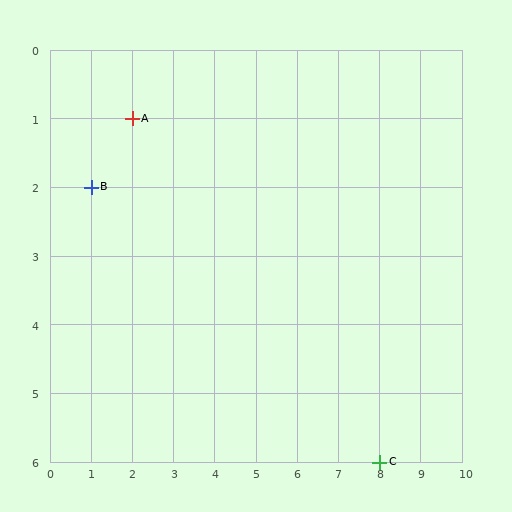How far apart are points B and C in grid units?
Points B and C are 7 columns and 4 rows apart (about 8.1 grid units diagonally).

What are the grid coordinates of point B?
Point B is at grid coordinates (1, 2).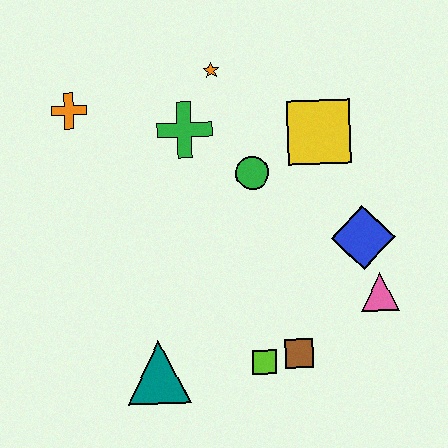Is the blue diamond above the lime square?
Yes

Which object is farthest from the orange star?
The teal triangle is farthest from the orange star.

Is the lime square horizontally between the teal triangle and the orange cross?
No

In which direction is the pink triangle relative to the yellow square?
The pink triangle is below the yellow square.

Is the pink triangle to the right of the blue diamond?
Yes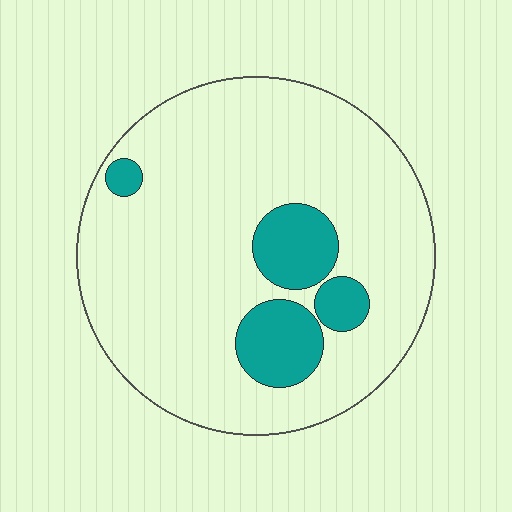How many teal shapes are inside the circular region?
4.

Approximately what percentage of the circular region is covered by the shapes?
Approximately 15%.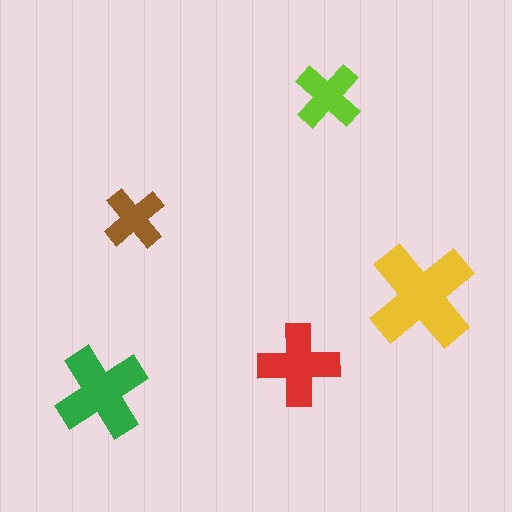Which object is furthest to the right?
The yellow cross is rightmost.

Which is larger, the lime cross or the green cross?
The green one.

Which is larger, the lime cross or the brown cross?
The lime one.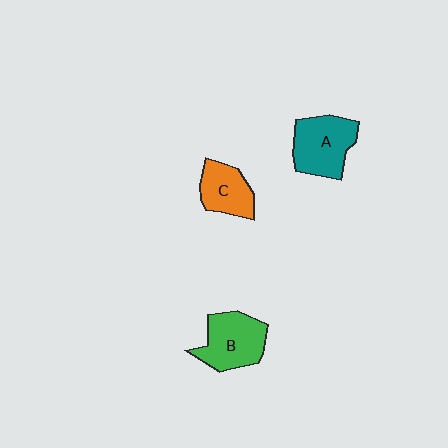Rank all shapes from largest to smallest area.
From largest to smallest: A (teal), B (green), C (orange).